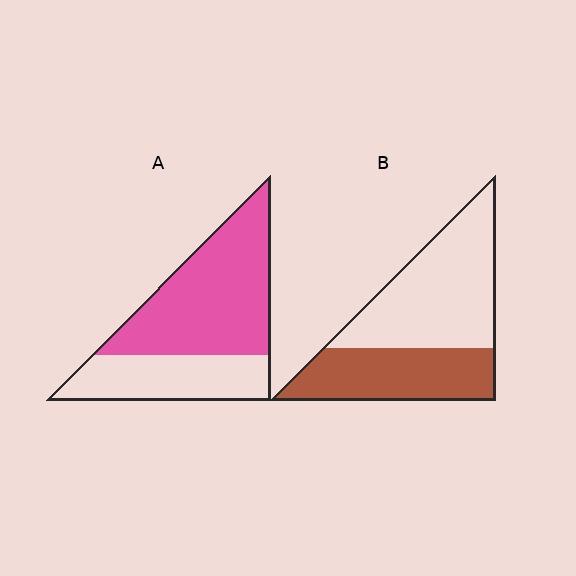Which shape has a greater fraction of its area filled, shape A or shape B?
Shape A.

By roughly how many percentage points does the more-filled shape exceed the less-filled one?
By roughly 20 percentage points (A over B).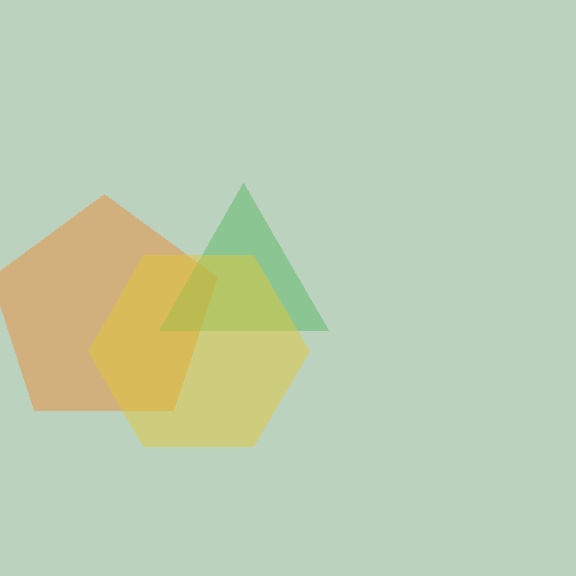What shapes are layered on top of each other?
The layered shapes are: an orange pentagon, a green triangle, a yellow hexagon.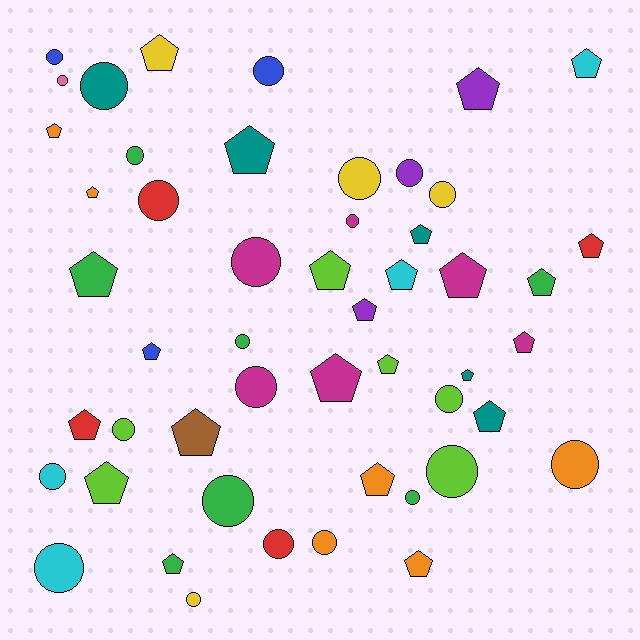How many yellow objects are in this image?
There are 4 yellow objects.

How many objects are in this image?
There are 50 objects.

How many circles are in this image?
There are 24 circles.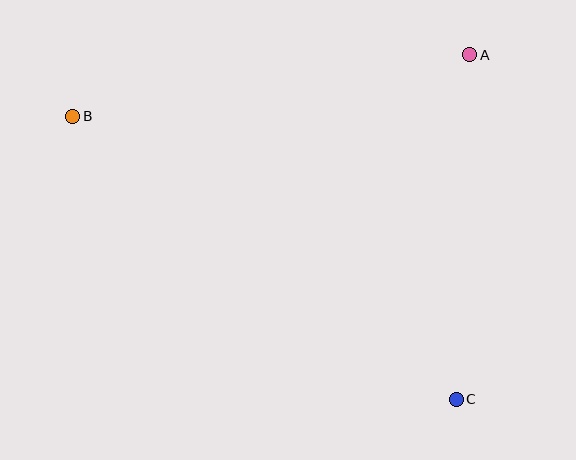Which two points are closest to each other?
Points A and C are closest to each other.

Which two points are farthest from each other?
Points B and C are farthest from each other.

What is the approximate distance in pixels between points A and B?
The distance between A and B is approximately 402 pixels.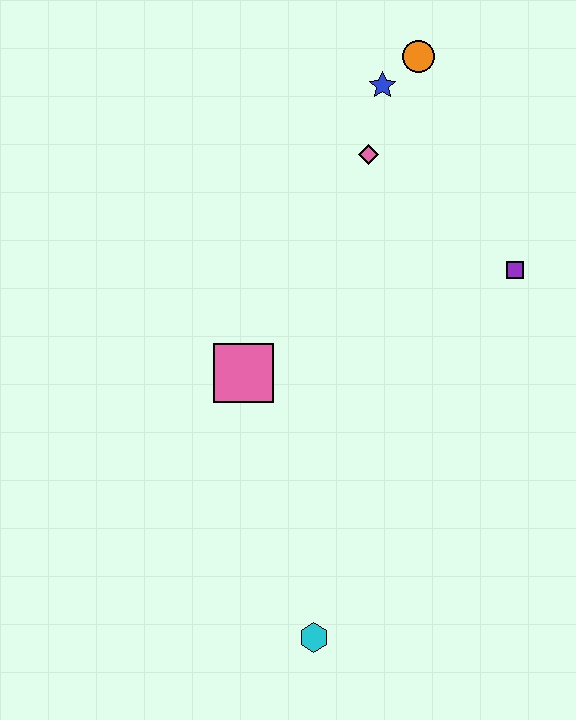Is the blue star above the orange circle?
No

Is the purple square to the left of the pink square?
No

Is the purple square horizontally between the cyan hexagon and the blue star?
No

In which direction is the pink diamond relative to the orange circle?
The pink diamond is below the orange circle.